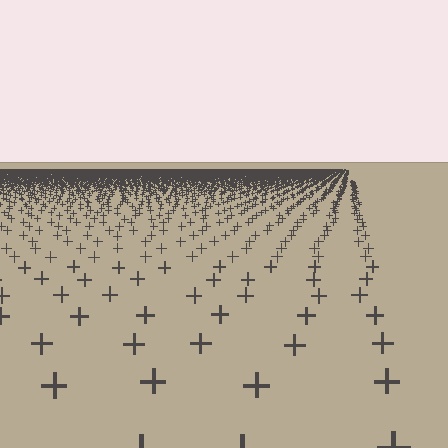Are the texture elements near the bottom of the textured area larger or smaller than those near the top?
Larger. Near the bottom, elements are closer to the viewer and appear at a bigger on-screen size.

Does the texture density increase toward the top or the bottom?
Density increases toward the top.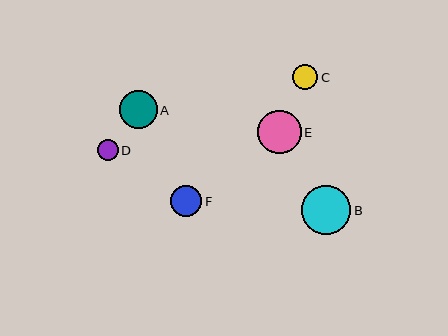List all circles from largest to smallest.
From largest to smallest: B, E, A, F, C, D.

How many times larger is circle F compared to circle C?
Circle F is approximately 1.3 times the size of circle C.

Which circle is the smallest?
Circle D is the smallest with a size of approximately 21 pixels.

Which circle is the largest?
Circle B is the largest with a size of approximately 49 pixels.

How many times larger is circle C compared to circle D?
Circle C is approximately 1.2 times the size of circle D.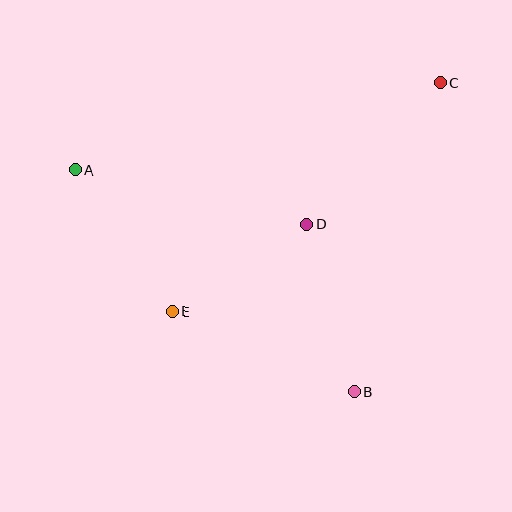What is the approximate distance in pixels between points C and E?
The distance between C and E is approximately 353 pixels.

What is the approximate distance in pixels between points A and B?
The distance between A and B is approximately 357 pixels.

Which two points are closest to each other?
Points D and E are closest to each other.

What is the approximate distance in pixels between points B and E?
The distance between B and E is approximately 199 pixels.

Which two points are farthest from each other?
Points A and C are farthest from each other.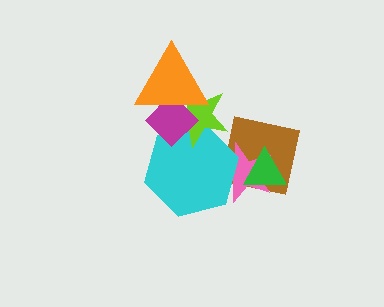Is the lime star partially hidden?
Yes, it is partially covered by another shape.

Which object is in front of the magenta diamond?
The orange triangle is in front of the magenta diamond.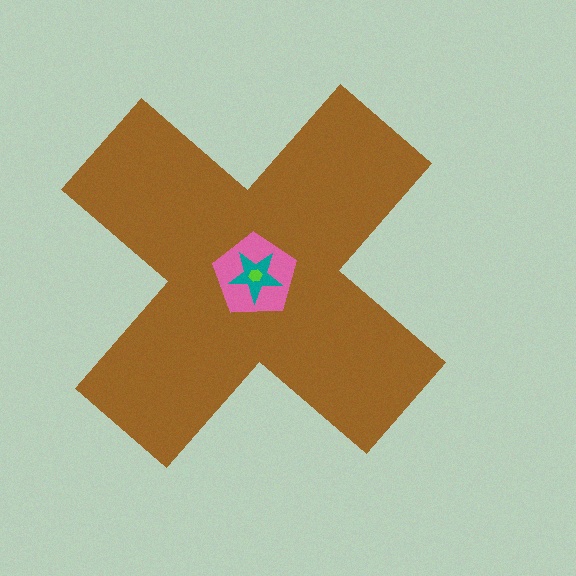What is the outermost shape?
The brown cross.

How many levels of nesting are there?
4.